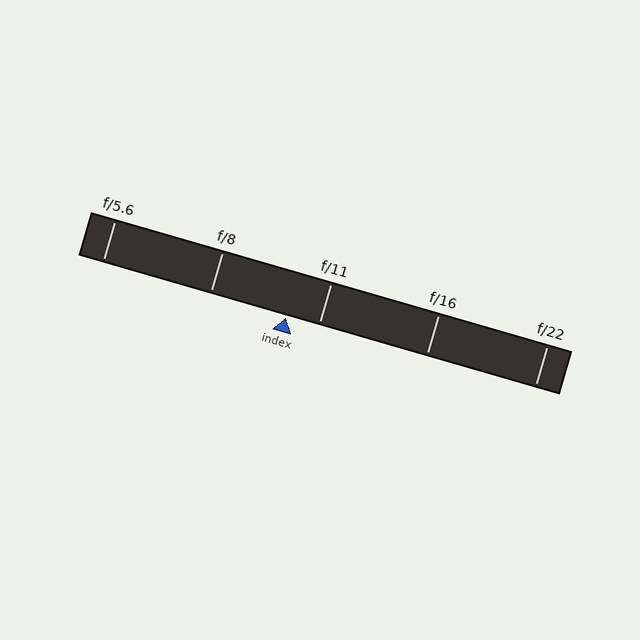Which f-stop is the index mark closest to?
The index mark is closest to f/11.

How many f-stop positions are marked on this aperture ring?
There are 5 f-stop positions marked.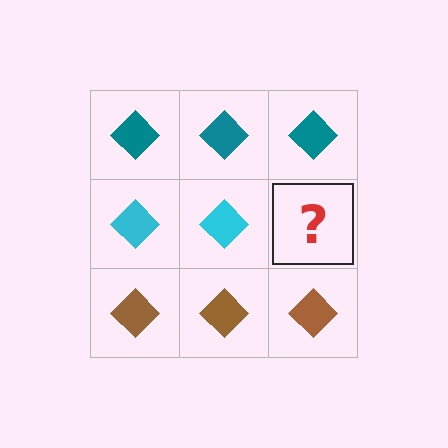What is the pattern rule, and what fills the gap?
The rule is that each row has a consistent color. The gap should be filled with a cyan diamond.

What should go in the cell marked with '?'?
The missing cell should contain a cyan diamond.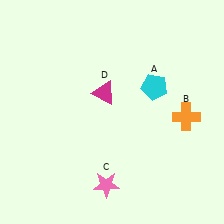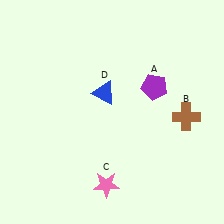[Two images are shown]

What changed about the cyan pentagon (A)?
In Image 1, A is cyan. In Image 2, it changed to purple.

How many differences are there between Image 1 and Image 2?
There are 3 differences between the two images.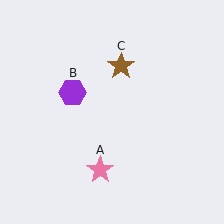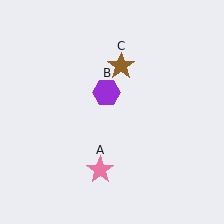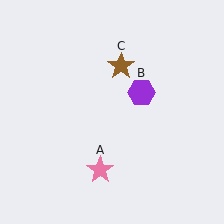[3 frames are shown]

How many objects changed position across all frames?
1 object changed position: purple hexagon (object B).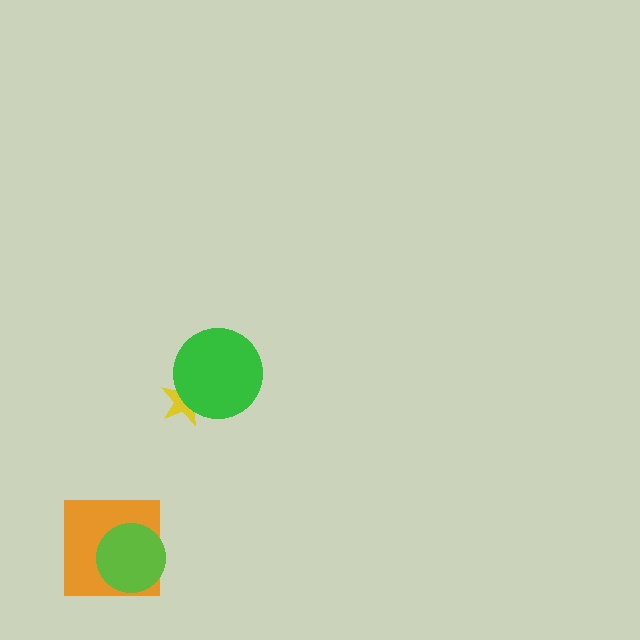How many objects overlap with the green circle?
1 object overlaps with the green circle.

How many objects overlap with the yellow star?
1 object overlaps with the yellow star.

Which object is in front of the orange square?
The lime circle is in front of the orange square.